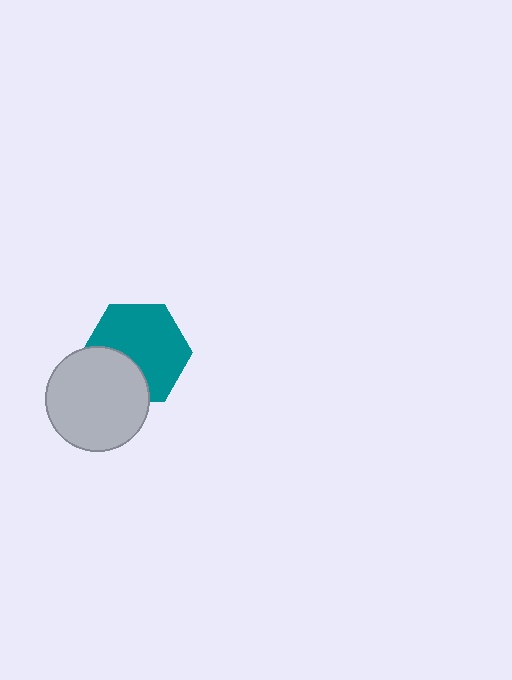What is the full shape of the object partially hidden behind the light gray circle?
The partially hidden object is a teal hexagon.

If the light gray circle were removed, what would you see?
You would see the complete teal hexagon.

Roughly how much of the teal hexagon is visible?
Most of it is visible (roughly 69%).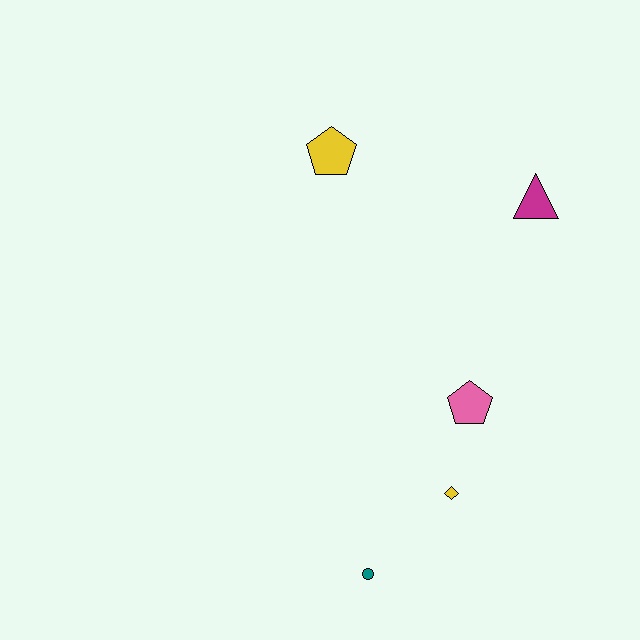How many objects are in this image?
There are 5 objects.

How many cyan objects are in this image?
There are no cyan objects.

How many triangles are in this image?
There is 1 triangle.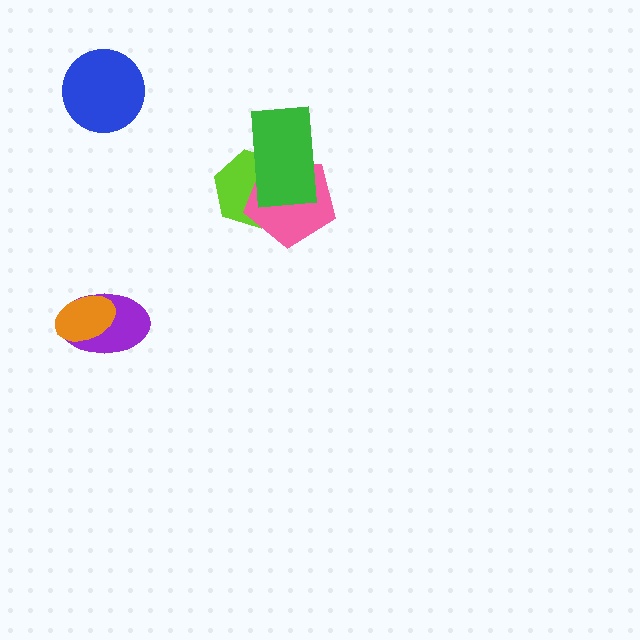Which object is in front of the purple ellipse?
The orange ellipse is in front of the purple ellipse.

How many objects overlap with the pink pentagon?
2 objects overlap with the pink pentagon.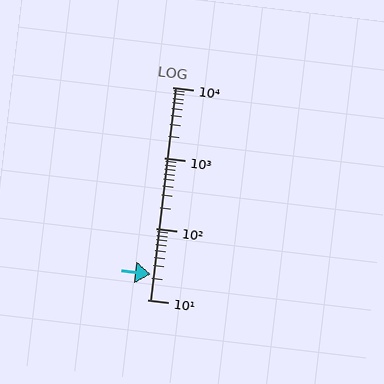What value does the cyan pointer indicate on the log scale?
The pointer indicates approximately 23.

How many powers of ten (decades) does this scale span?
The scale spans 3 decades, from 10 to 10000.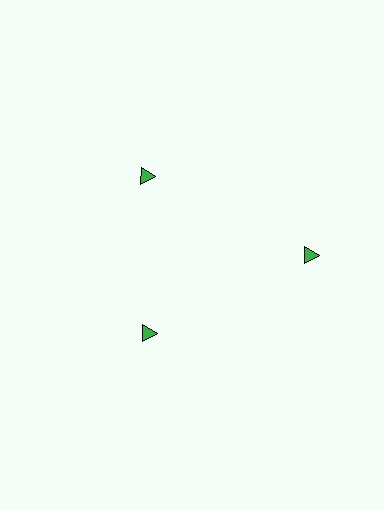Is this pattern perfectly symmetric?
No. The 3 green triangles are arranged in a ring, but one element near the 3 o'clock position is pushed outward from the center, breaking the 3-fold rotational symmetry.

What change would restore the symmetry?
The symmetry would be restored by moving it inward, back onto the ring so that all 3 triangles sit at equal angles and equal distance from the center.